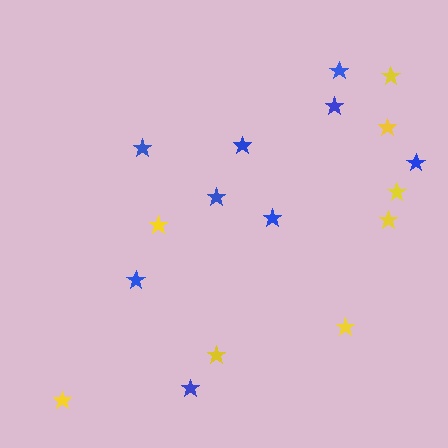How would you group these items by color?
There are 2 groups: one group of yellow stars (8) and one group of blue stars (9).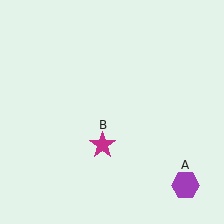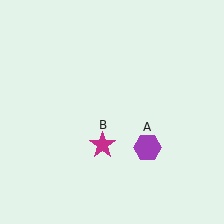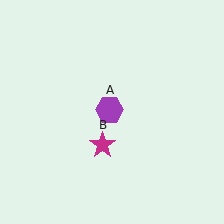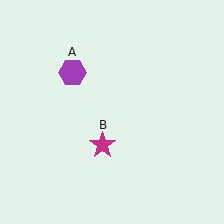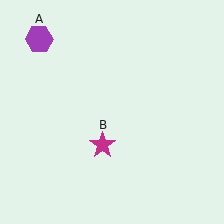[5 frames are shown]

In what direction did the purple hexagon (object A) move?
The purple hexagon (object A) moved up and to the left.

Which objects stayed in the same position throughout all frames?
Magenta star (object B) remained stationary.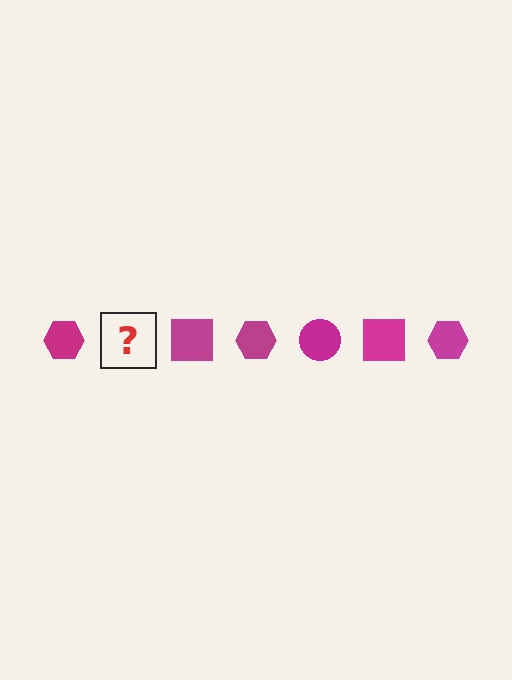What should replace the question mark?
The question mark should be replaced with a magenta circle.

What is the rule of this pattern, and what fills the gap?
The rule is that the pattern cycles through hexagon, circle, square shapes in magenta. The gap should be filled with a magenta circle.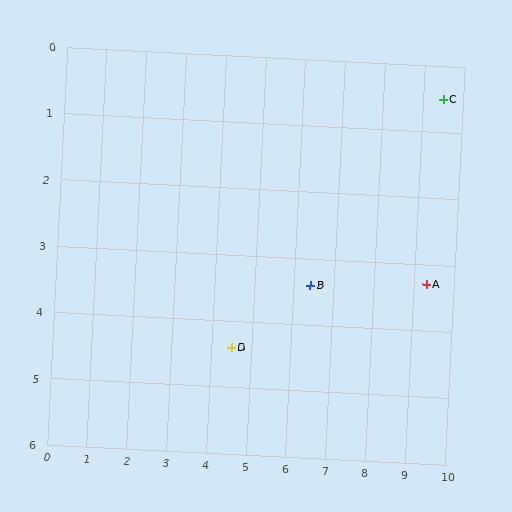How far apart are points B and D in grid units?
Points B and D are about 2.1 grid units apart.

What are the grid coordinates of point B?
Point B is at approximately (6.4, 3.4).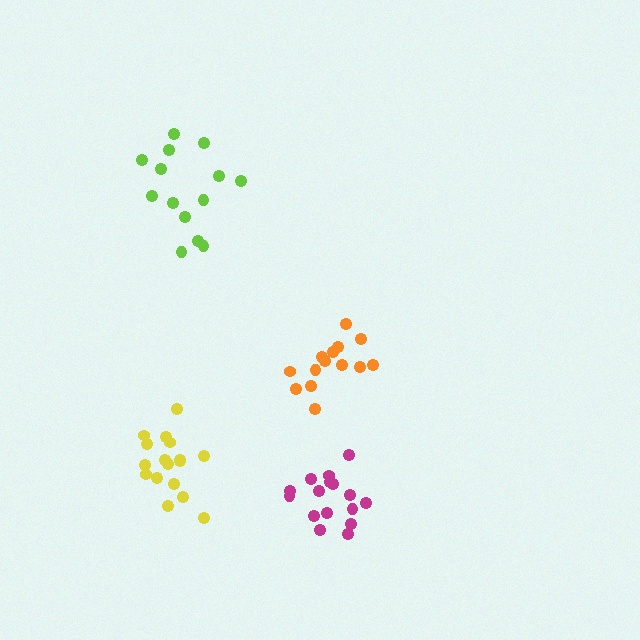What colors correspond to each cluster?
The clusters are colored: orange, yellow, lime, magenta.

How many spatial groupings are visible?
There are 4 spatial groupings.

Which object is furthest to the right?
The magenta cluster is rightmost.